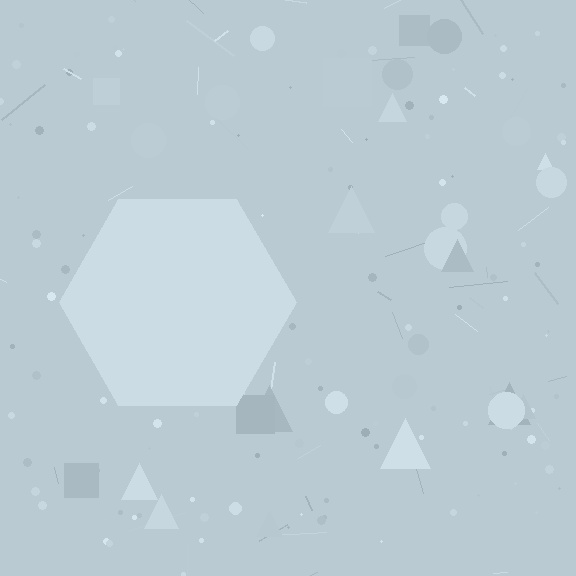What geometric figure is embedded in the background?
A hexagon is embedded in the background.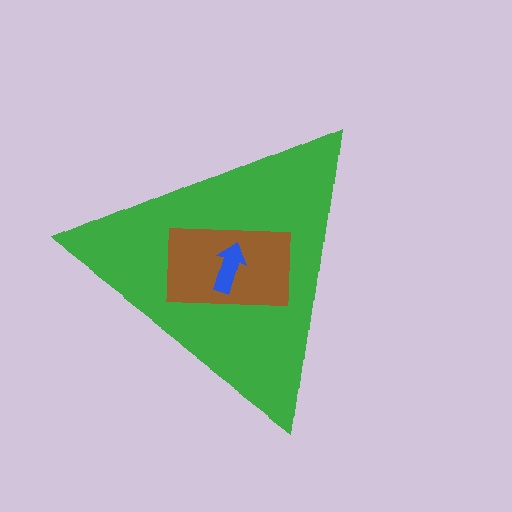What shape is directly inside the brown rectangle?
The blue arrow.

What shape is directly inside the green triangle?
The brown rectangle.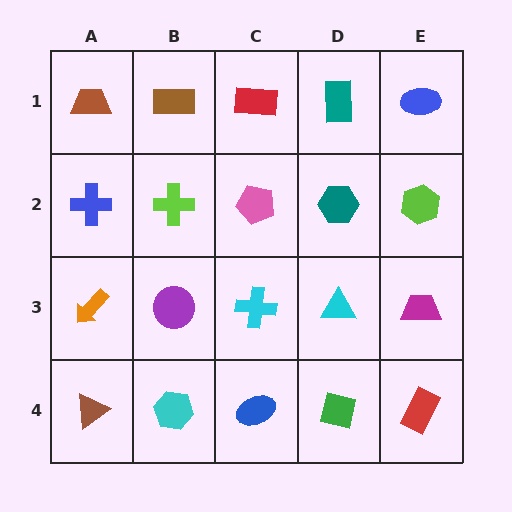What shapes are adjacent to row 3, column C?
A pink pentagon (row 2, column C), a blue ellipse (row 4, column C), a purple circle (row 3, column B), a cyan triangle (row 3, column D).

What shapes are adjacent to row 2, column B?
A brown rectangle (row 1, column B), a purple circle (row 3, column B), a blue cross (row 2, column A), a pink pentagon (row 2, column C).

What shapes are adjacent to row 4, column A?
An orange arrow (row 3, column A), a cyan hexagon (row 4, column B).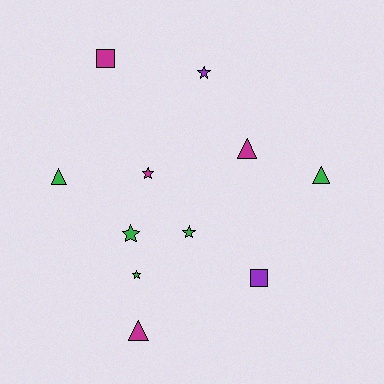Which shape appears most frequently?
Star, with 5 objects.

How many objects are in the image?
There are 11 objects.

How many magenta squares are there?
There is 1 magenta square.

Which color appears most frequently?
Green, with 5 objects.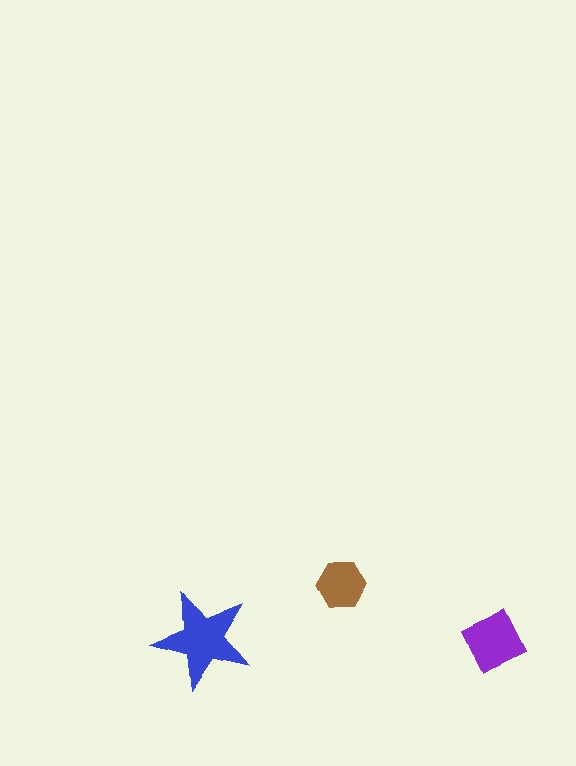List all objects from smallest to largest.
The brown hexagon, the purple diamond, the blue star.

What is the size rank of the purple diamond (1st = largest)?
2nd.